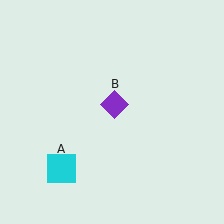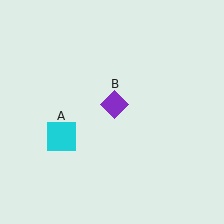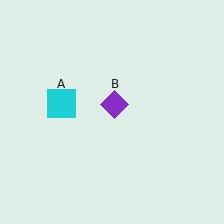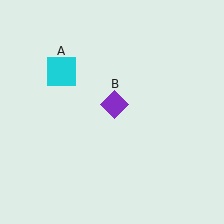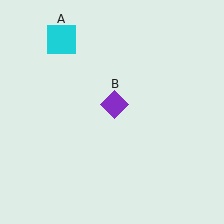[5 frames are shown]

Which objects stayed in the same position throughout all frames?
Purple diamond (object B) remained stationary.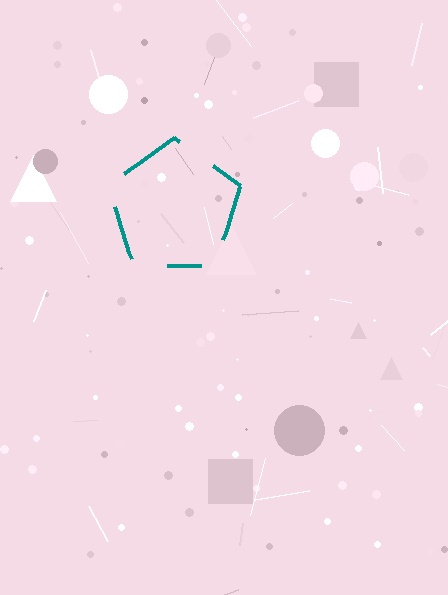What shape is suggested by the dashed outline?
The dashed outline suggests a pentagon.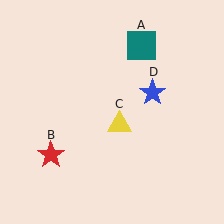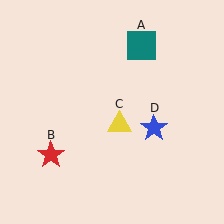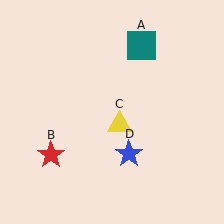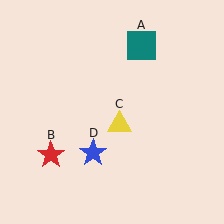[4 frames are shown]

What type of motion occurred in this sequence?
The blue star (object D) rotated clockwise around the center of the scene.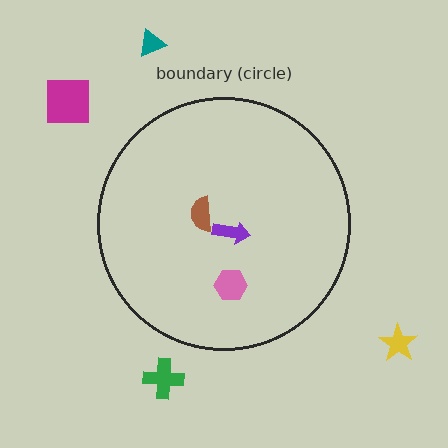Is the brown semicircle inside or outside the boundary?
Inside.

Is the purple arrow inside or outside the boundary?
Inside.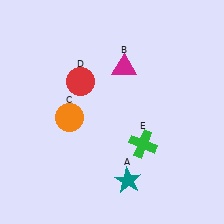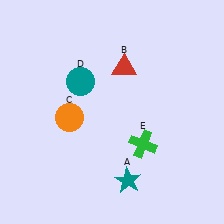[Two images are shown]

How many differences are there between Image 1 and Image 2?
There are 2 differences between the two images.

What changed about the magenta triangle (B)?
In Image 1, B is magenta. In Image 2, it changed to red.